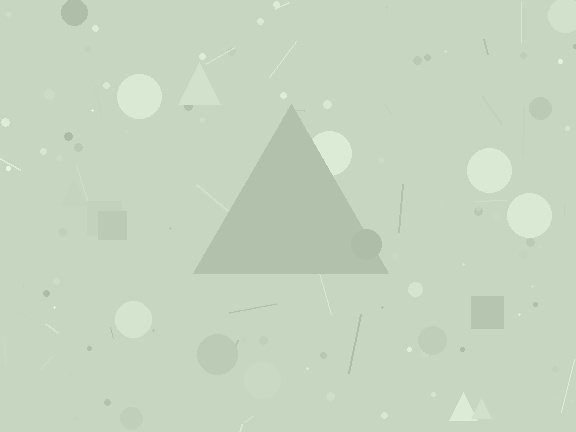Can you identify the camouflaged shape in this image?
The camouflaged shape is a triangle.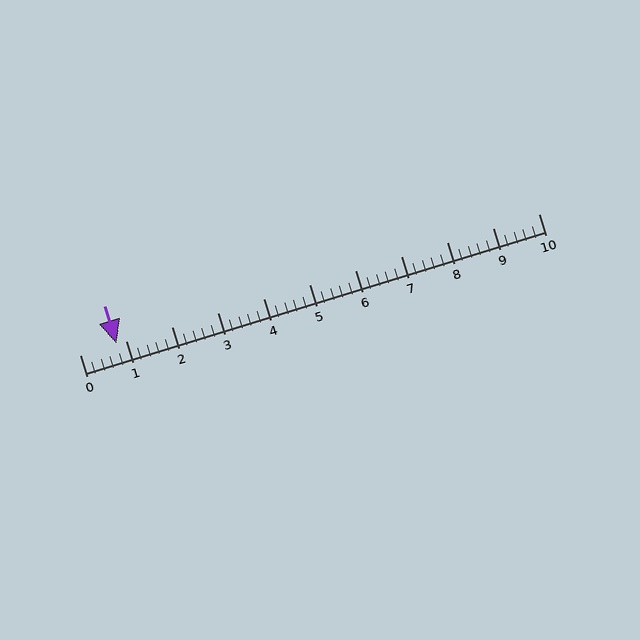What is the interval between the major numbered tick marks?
The major tick marks are spaced 1 units apart.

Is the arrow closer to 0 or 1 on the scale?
The arrow is closer to 1.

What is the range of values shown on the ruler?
The ruler shows values from 0 to 10.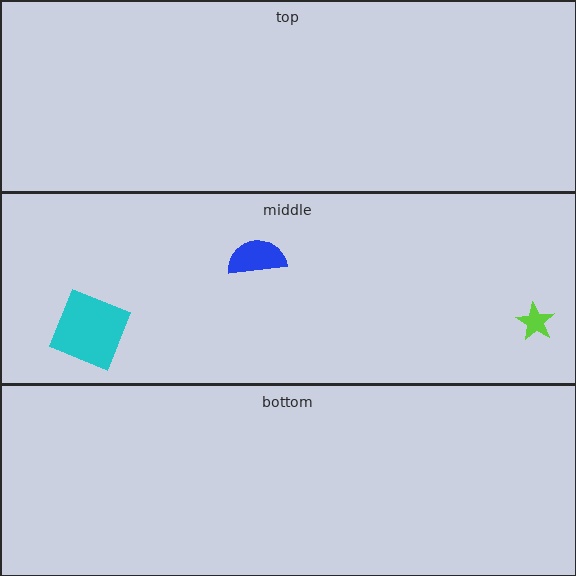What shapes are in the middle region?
The lime star, the cyan square, the blue semicircle.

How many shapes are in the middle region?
3.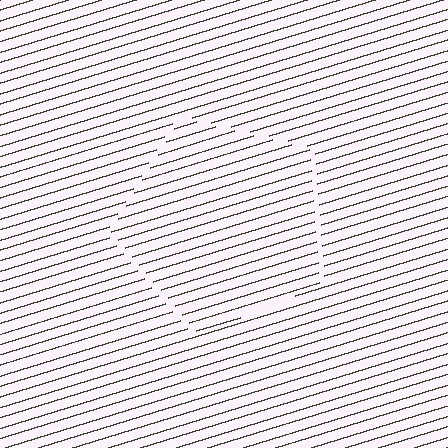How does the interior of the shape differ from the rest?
The interior of the shape contains the same grating, shifted by half a period — the contour is defined by the phase discontinuity where line-ends from the inner and outer gratings abut.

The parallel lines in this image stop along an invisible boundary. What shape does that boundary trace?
An illusory pentagon. The interior of the shape contains the same grating, shifted by half a period — the contour is defined by the phase discontinuity where line-ends from the inner and outer gratings abut.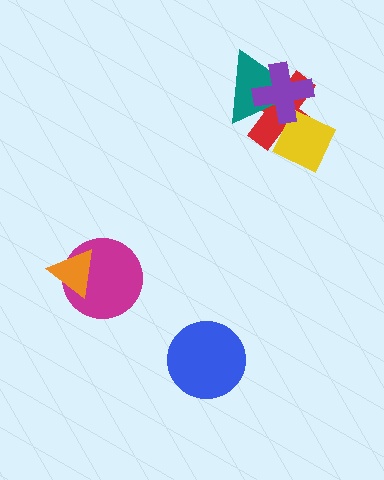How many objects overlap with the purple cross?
3 objects overlap with the purple cross.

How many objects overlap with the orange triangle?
1 object overlaps with the orange triangle.